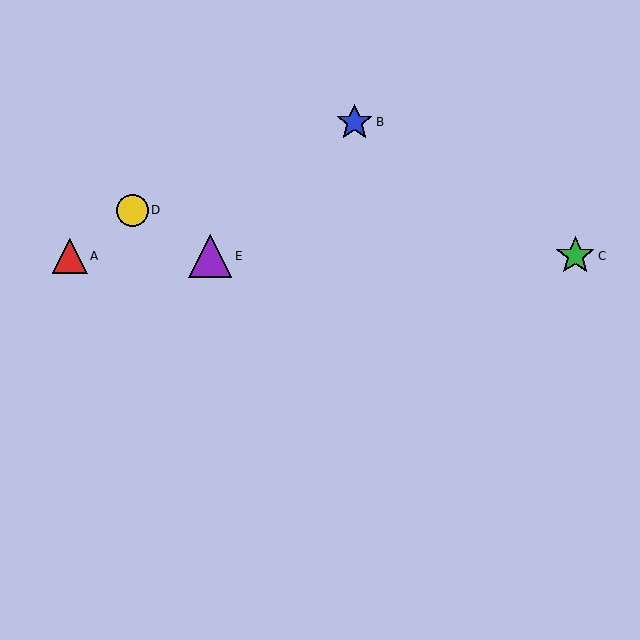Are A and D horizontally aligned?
No, A is at y≈256 and D is at y≈210.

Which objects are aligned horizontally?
Objects A, C, E are aligned horizontally.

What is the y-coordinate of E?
Object E is at y≈256.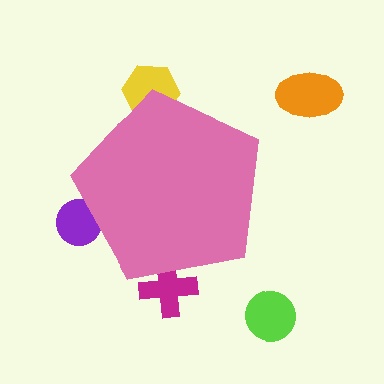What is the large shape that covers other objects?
A pink pentagon.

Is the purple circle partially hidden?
Yes, the purple circle is partially hidden behind the pink pentagon.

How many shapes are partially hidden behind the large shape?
3 shapes are partially hidden.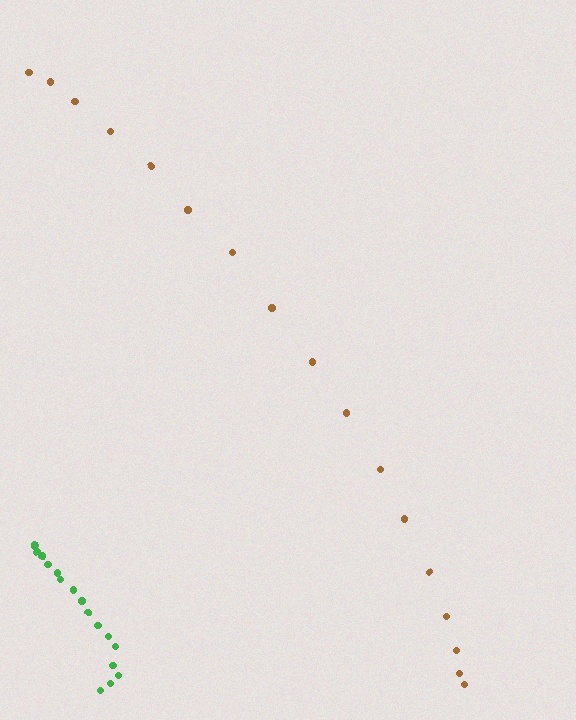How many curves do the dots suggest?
There are 2 distinct paths.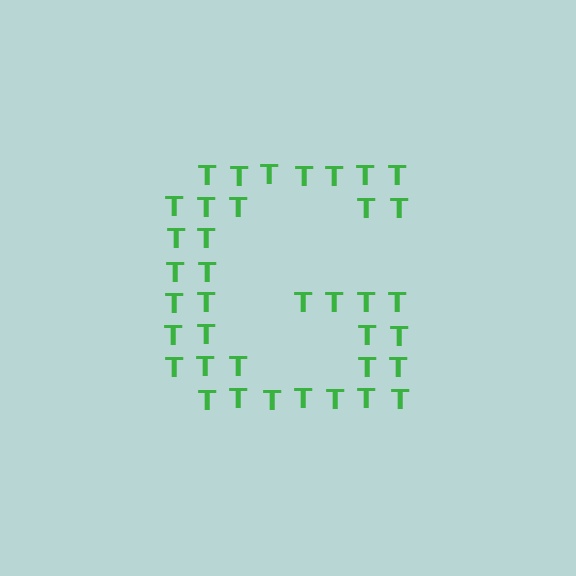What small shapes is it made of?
It is made of small letter T's.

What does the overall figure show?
The overall figure shows the letter G.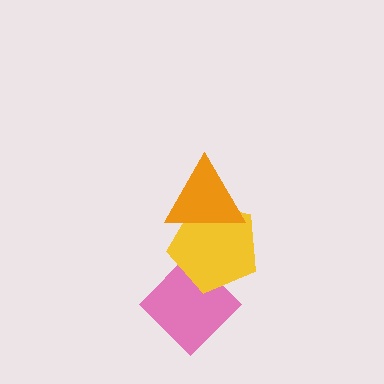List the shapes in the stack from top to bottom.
From top to bottom: the orange triangle, the yellow pentagon, the pink diamond.